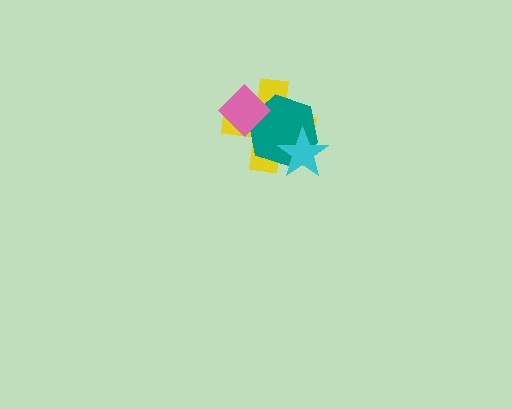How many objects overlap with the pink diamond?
2 objects overlap with the pink diamond.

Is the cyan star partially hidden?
No, no other shape covers it.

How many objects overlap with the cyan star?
2 objects overlap with the cyan star.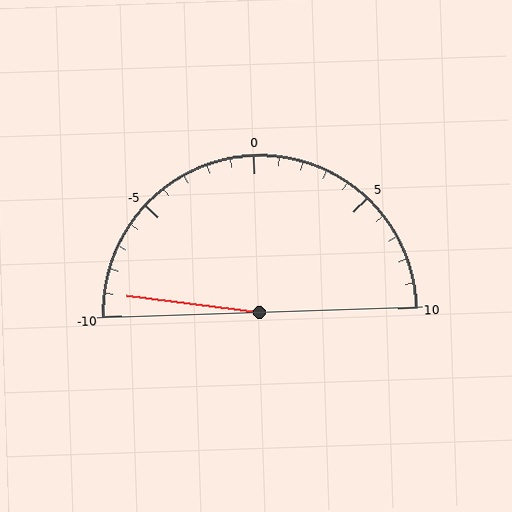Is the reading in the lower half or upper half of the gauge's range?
The reading is in the lower half of the range (-10 to 10).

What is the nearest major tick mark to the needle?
The nearest major tick mark is -10.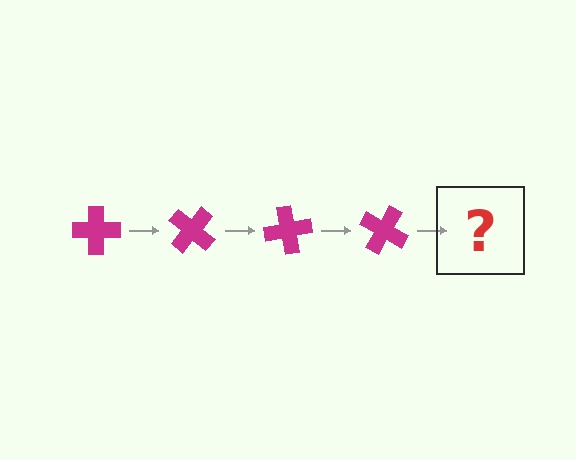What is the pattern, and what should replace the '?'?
The pattern is that the cross rotates 40 degrees each step. The '?' should be a magenta cross rotated 160 degrees.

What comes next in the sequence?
The next element should be a magenta cross rotated 160 degrees.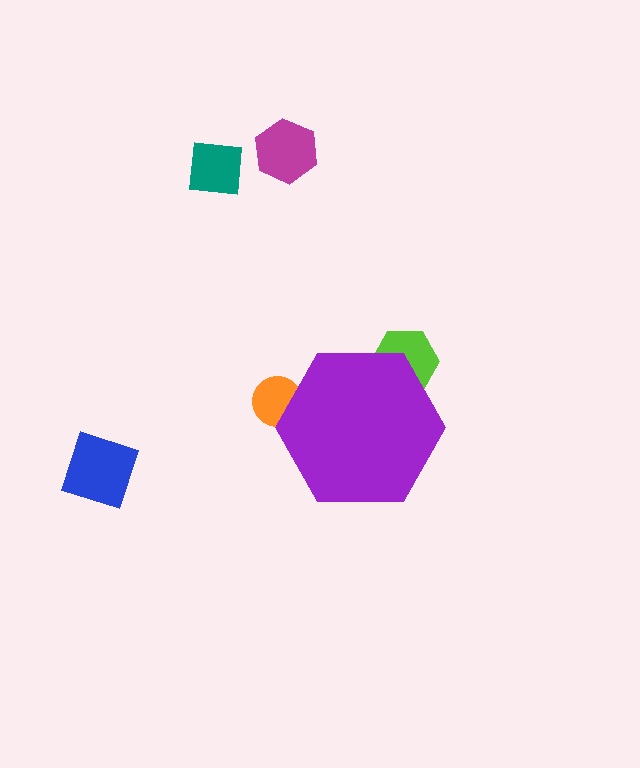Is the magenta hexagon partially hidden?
No, the magenta hexagon is fully visible.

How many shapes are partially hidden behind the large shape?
2 shapes are partially hidden.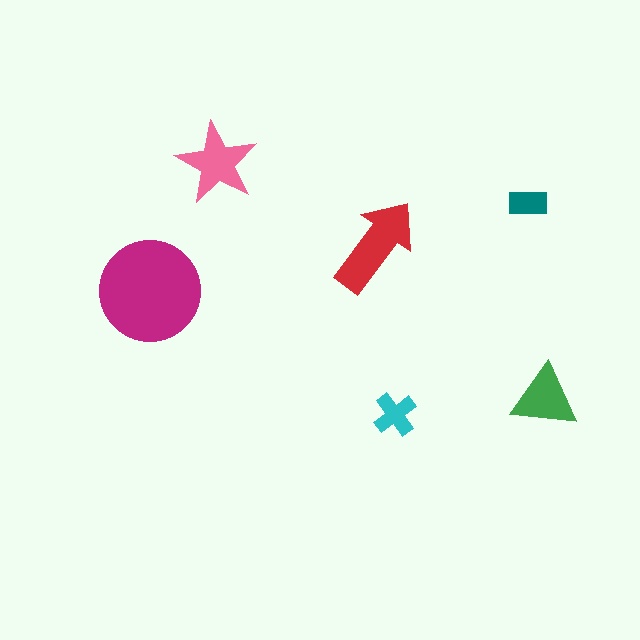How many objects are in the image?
There are 6 objects in the image.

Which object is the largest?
The magenta circle.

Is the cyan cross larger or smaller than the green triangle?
Smaller.